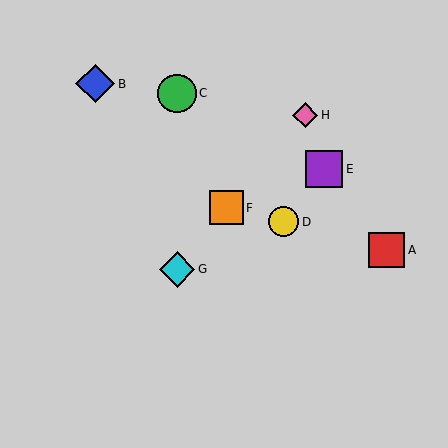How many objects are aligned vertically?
2 objects (C, G) are aligned vertically.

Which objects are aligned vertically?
Objects C, G are aligned vertically.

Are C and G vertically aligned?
Yes, both are at x≈177.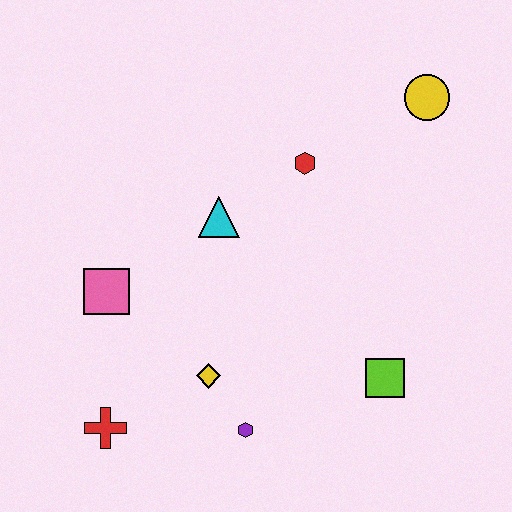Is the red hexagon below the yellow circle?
Yes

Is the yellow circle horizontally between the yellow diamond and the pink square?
No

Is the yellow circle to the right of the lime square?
Yes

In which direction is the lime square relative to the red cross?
The lime square is to the right of the red cross.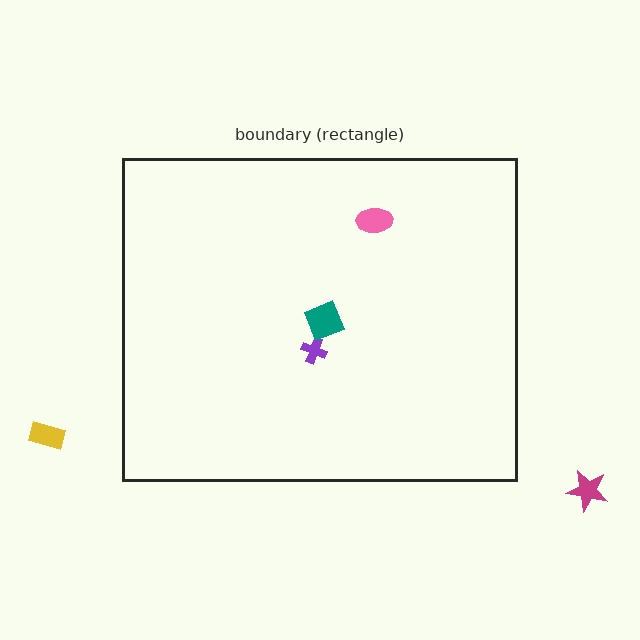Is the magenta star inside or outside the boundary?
Outside.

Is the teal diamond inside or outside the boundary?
Inside.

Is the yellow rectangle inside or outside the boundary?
Outside.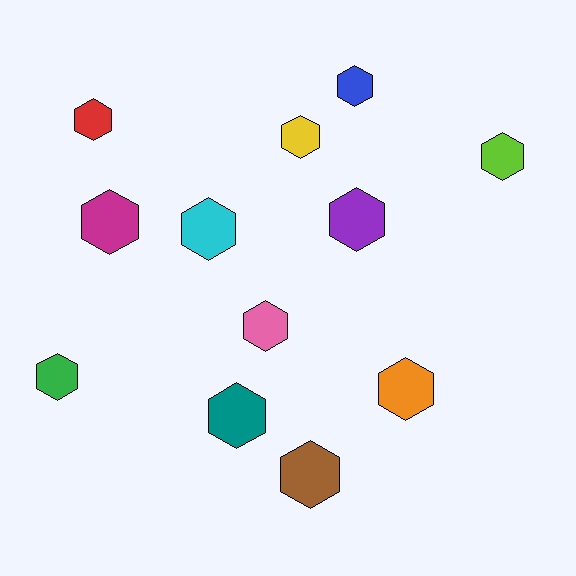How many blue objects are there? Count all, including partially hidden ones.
There is 1 blue object.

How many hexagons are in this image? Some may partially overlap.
There are 12 hexagons.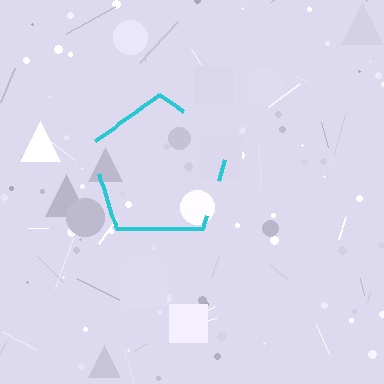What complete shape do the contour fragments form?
The contour fragments form a pentagon.